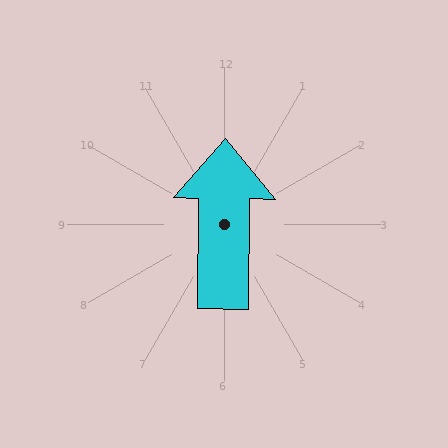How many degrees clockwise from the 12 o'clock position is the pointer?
Approximately 1 degrees.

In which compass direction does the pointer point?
North.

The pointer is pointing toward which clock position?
Roughly 12 o'clock.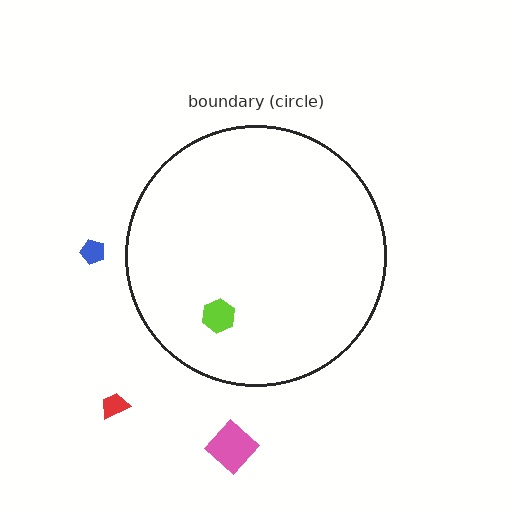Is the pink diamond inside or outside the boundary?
Outside.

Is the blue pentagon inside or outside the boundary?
Outside.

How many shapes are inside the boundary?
1 inside, 3 outside.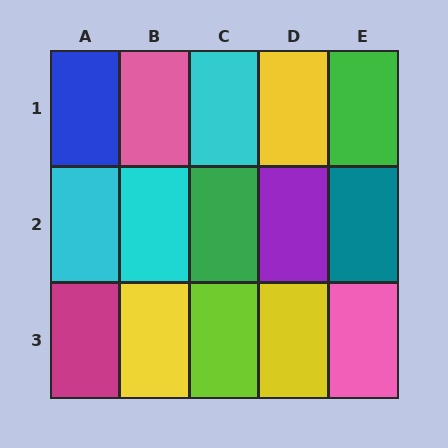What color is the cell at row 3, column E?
Pink.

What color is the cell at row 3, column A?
Magenta.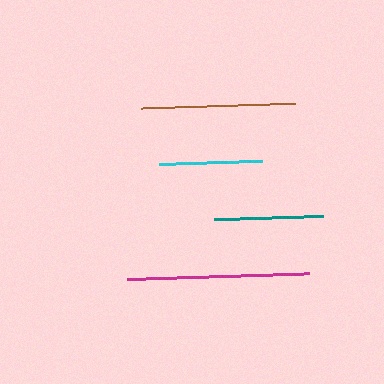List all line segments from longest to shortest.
From longest to shortest: magenta, brown, teal, cyan.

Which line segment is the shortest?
The cyan line is the shortest at approximately 103 pixels.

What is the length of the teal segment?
The teal segment is approximately 109 pixels long.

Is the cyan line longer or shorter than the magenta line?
The magenta line is longer than the cyan line.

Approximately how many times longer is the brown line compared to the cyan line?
The brown line is approximately 1.5 times the length of the cyan line.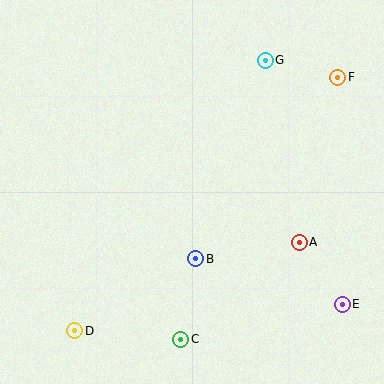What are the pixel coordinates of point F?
Point F is at (338, 77).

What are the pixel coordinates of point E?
Point E is at (342, 304).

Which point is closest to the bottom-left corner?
Point D is closest to the bottom-left corner.